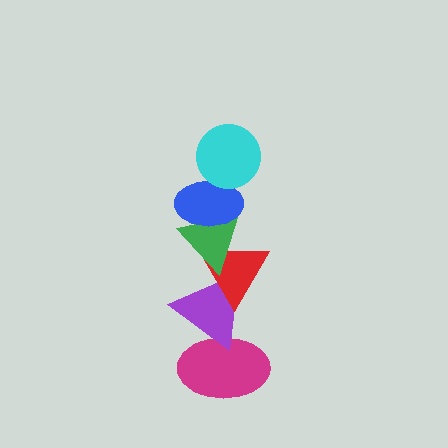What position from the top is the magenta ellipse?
The magenta ellipse is 6th from the top.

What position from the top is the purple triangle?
The purple triangle is 5th from the top.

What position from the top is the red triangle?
The red triangle is 4th from the top.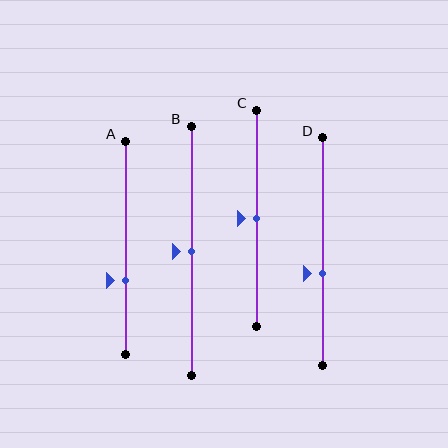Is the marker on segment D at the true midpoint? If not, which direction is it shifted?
No, the marker on segment D is shifted downward by about 10% of the segment length.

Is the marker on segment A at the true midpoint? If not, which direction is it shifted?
No, the marker on segment A is shifted downward by about 15% of the segment length.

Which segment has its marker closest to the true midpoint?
Segment B has its marker closest to the true midpoint.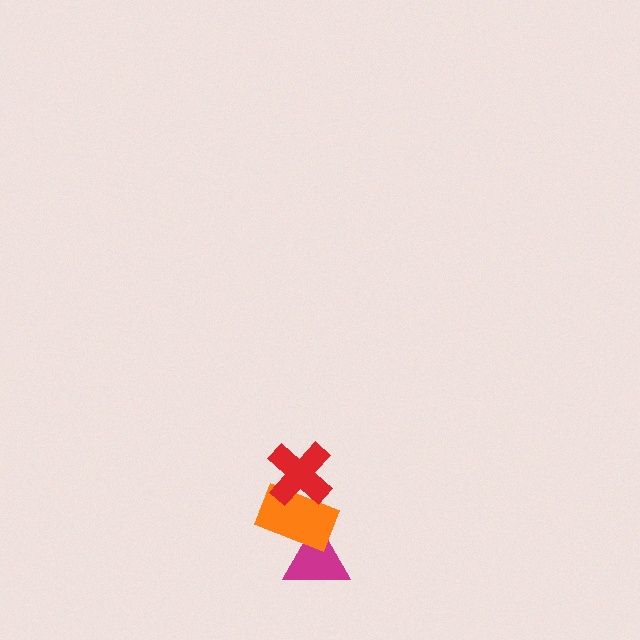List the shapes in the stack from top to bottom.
From top to bottom: the red cross, the orange rectangle, the magenta triangle.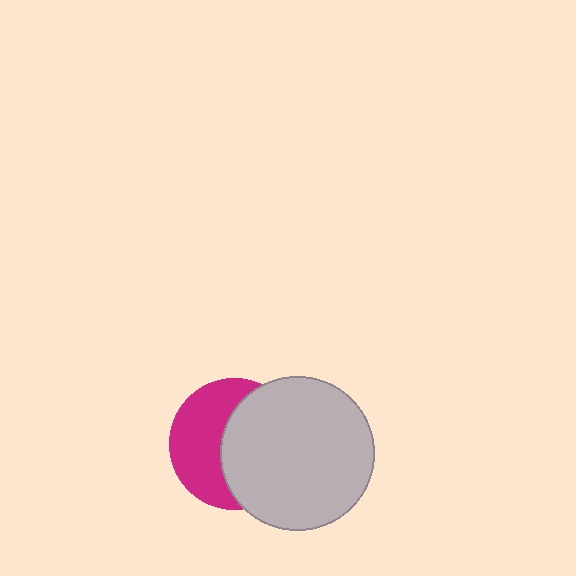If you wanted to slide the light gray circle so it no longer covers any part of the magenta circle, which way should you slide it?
Slide it right — that is the most direct way to separate the two shapes.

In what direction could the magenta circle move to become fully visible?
The magenta circle could move left. That would shift it out from behind the light gray circle entirely.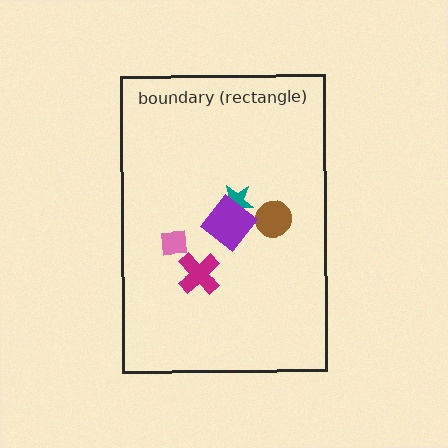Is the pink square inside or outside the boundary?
Inside.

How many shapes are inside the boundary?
5 inside, 0 outside.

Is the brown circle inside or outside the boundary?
Inside.